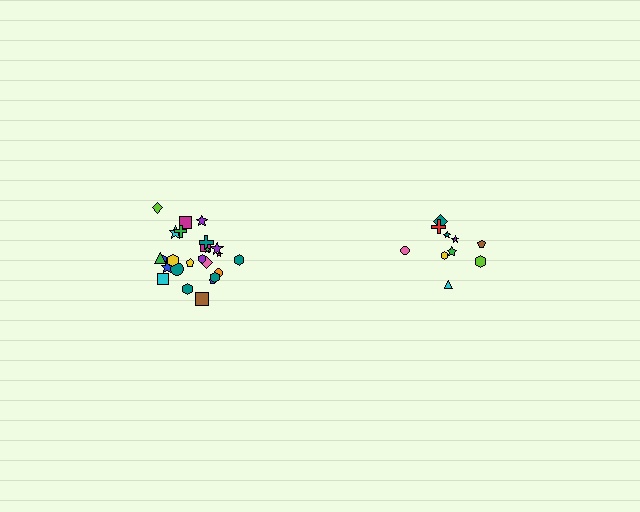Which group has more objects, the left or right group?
The left group.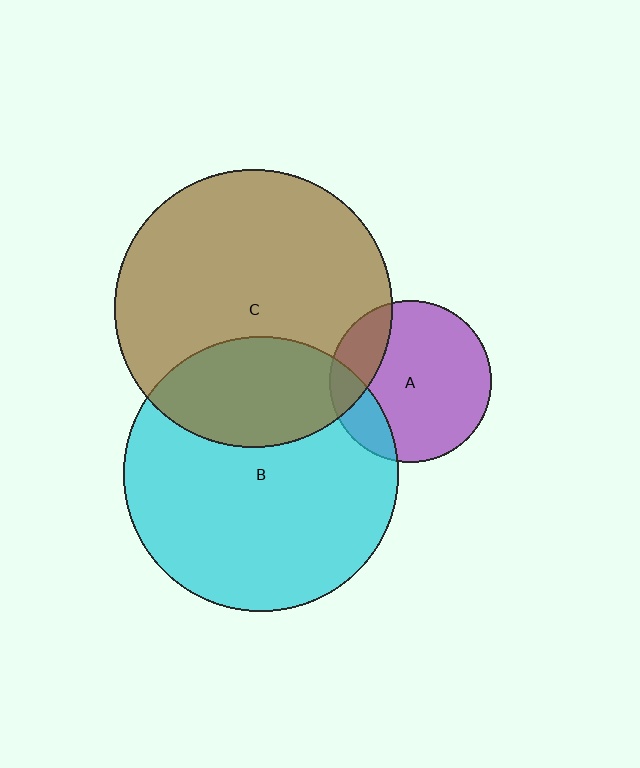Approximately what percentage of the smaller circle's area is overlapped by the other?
Approximately 30%.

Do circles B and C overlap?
Yes.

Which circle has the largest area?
Circle C (brown).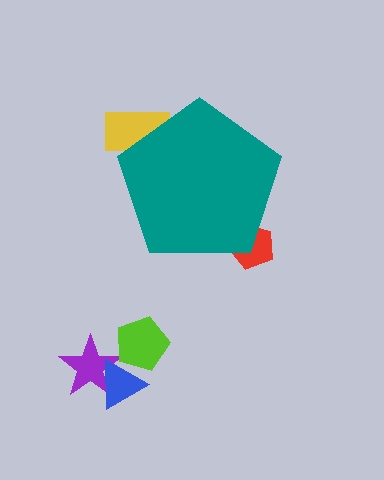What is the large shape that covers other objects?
A teal pentagon.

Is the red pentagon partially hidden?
Yes, the red pentagon is partially hidden behind the teal pentagon.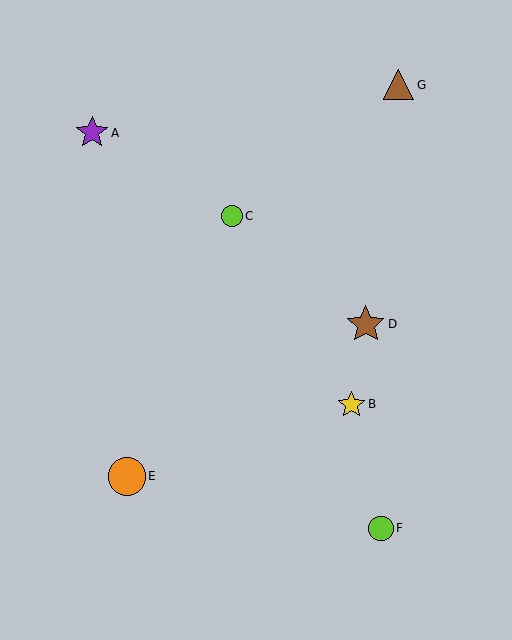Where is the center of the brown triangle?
The center of the brown triangle is at (398, 85).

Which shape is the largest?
The brown star (labeled D) is the largest.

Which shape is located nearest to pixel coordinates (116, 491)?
The orange circle (labeled E) at (127, 476) is nearest to that location.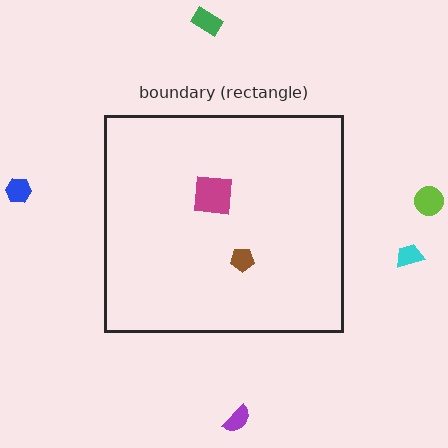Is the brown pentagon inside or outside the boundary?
Inside.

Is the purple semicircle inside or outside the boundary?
Outside.